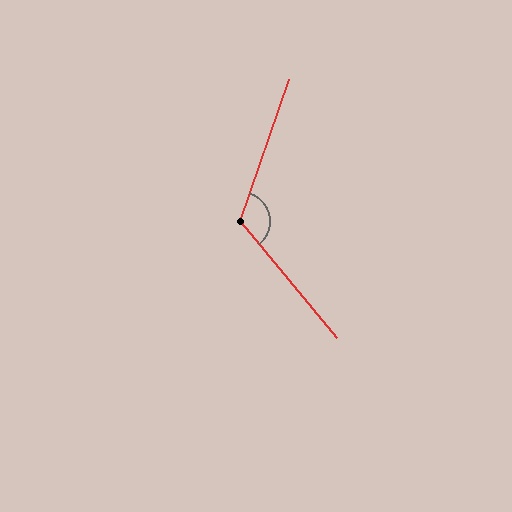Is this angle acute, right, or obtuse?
It is obtuse.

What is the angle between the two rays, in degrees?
Approximately 121 degrees.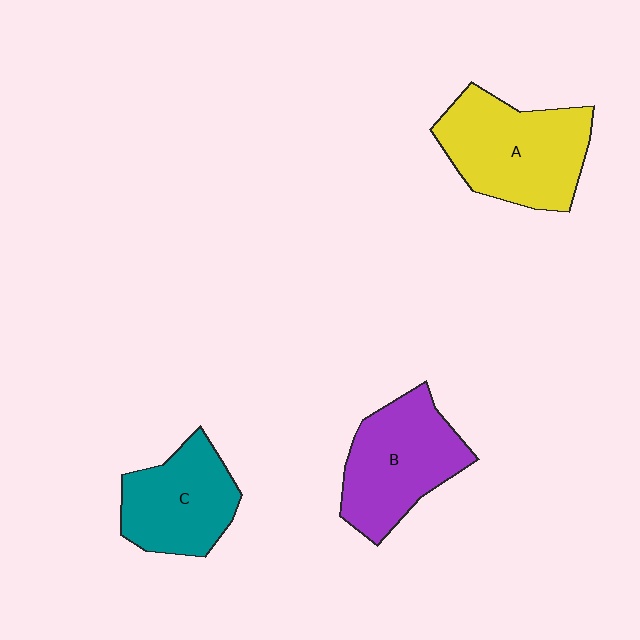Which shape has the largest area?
Shape A (yellow).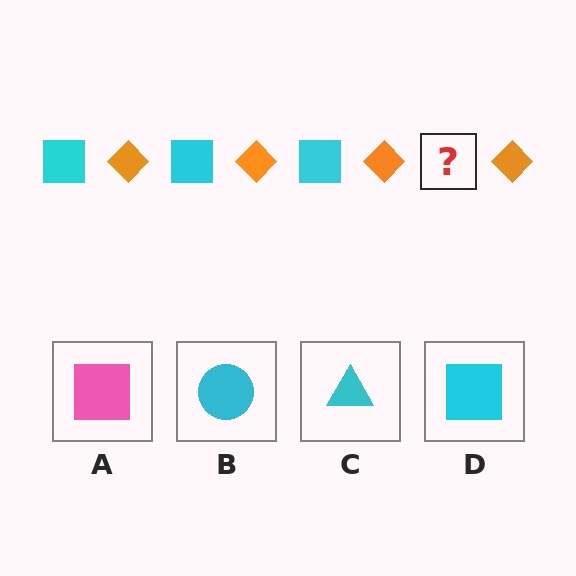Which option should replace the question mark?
Option D.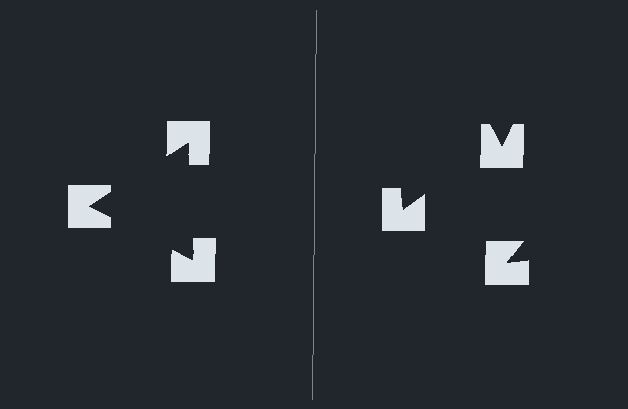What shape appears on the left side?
An illusory triangle.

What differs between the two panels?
The notched squares are positioned identically on both sides; only the wedge orientations differ. On the left they align to a triangle; on the right they are misaligned.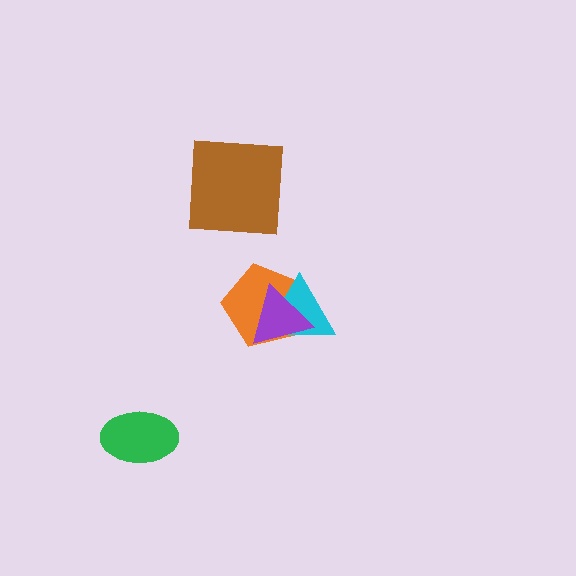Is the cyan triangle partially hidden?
Yes, it is partially covered by another shape.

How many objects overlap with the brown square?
0 objects overlap with the brown square.